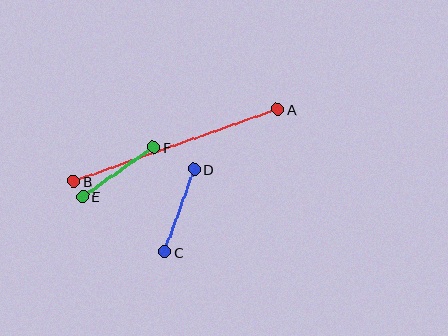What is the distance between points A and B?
The distance is approximately 217 pixels.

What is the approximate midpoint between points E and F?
The midpoint is at approximately (118, 172) pixels.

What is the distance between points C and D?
The distance is approximately 87 pixels.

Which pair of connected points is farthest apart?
Points A and B are farthest apart.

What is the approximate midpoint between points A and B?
The midpoint is at approximately (176, 145) pixels.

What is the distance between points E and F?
The distance is approximately 86 pixels.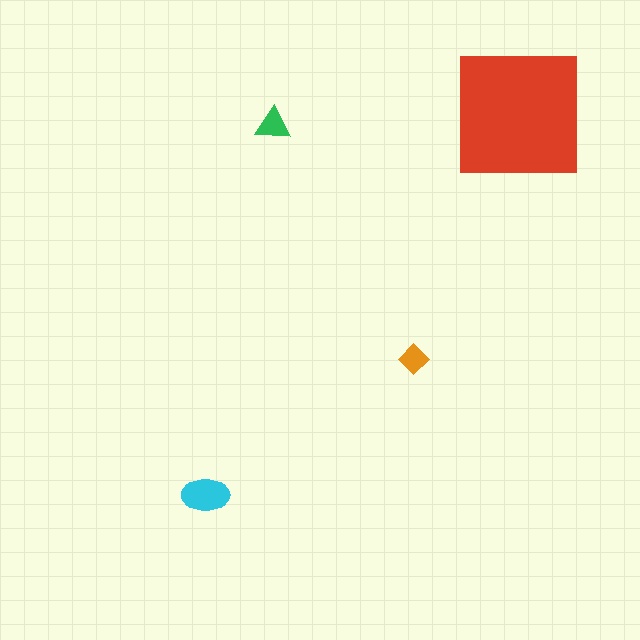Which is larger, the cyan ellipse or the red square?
The red square.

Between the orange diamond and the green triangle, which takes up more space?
The green triangle.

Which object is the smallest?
The orange diamond.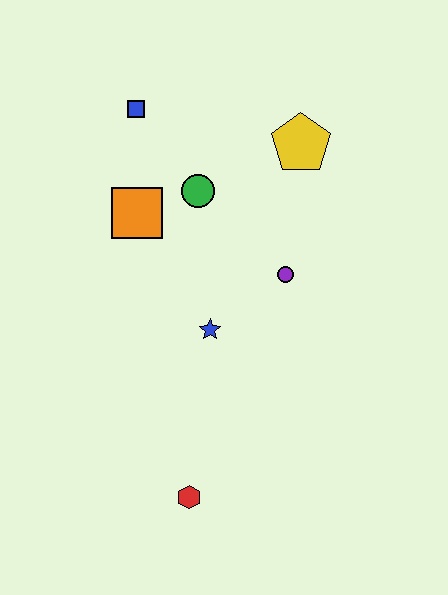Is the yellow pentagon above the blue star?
Yes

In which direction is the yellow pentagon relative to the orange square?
The yellow pentagon is to the right of the orange square.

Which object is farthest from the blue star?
The blue square is farthest from the blue star.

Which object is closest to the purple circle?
The blue star is closest to the purple circle.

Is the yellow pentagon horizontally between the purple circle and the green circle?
No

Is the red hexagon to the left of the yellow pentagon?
Yes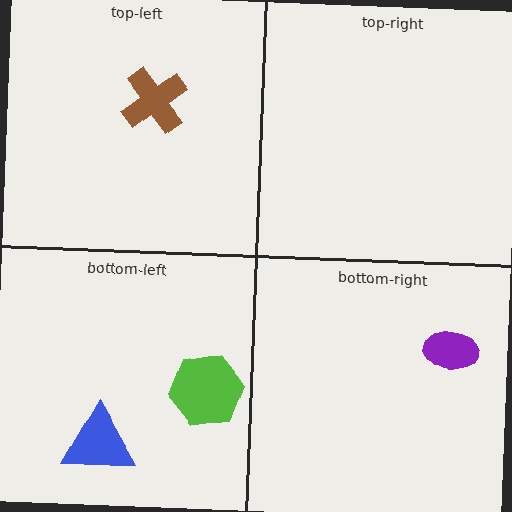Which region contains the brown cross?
The top-left region.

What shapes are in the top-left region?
The brown cross.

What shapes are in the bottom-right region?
The purple ellipse.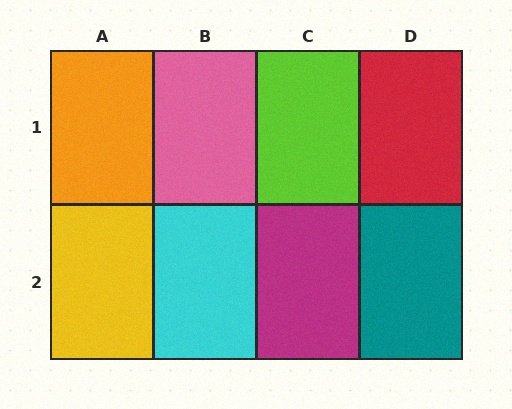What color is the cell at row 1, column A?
Orange.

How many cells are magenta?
1 cell is magenta.